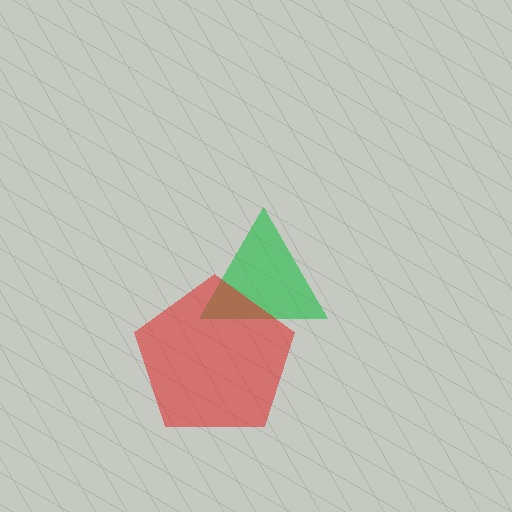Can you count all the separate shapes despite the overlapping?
Yes, there are 2 separate shapes.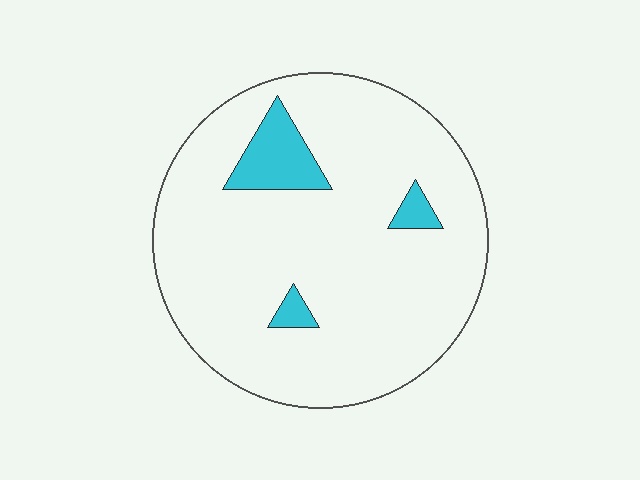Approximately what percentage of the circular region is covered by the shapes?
Approximately 10%.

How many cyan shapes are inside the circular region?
3.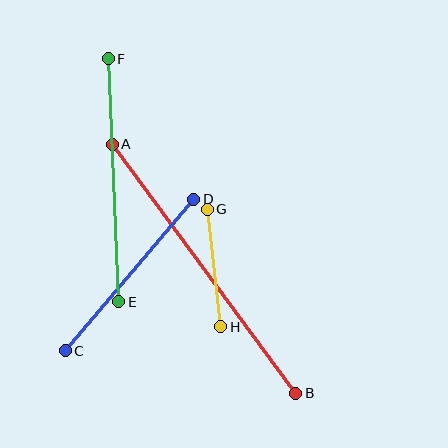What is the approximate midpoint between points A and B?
The midpoint is at approximately (204, 269) pixels.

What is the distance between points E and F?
The distance is approximately 243 pixels.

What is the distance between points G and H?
The distance is approximately 119 pixels.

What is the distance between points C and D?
The distance is approximately 199 pixels.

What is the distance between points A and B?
The distance is approximately 309 pixels.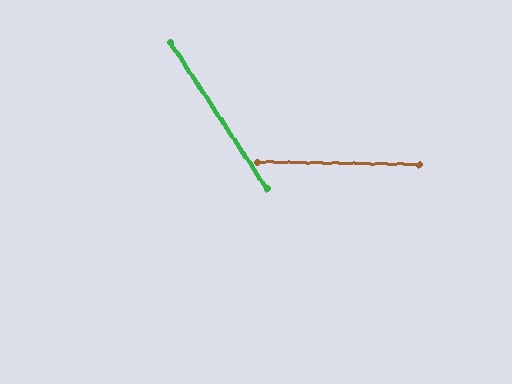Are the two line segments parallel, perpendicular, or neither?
Neither parallel nor perpendicular — they differ by about 56°.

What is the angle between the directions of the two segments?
Approximately 56 degrees.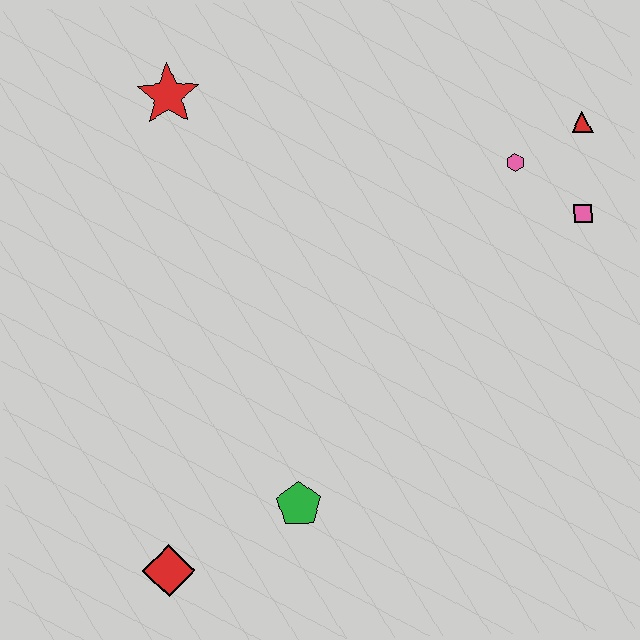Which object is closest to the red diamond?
The green pentagon is closest to the red diamond.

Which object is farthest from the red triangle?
The red diamond is farthest from the red triangle.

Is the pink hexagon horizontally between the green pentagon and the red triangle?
Yes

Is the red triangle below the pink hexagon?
No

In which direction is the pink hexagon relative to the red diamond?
The pink hexagon is above the red diamond.